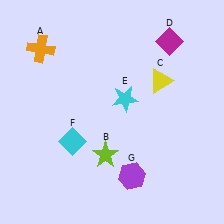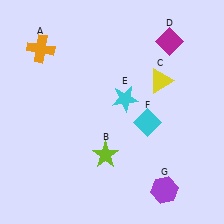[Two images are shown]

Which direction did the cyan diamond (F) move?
The cyan diamond (F) moved right.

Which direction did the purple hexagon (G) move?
The purple hexagon (G) moved right.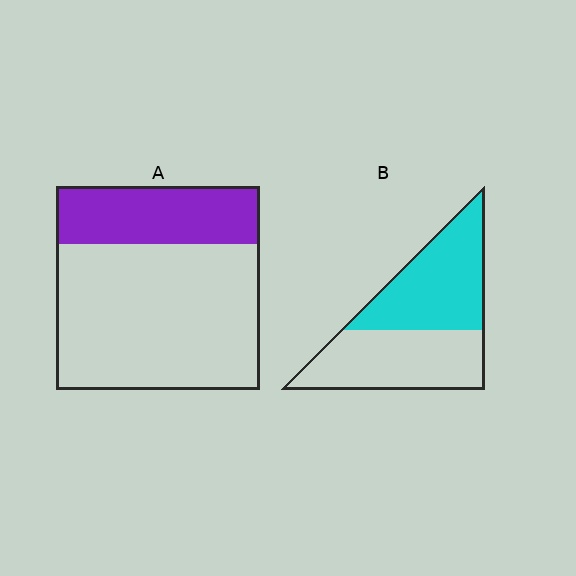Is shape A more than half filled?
No.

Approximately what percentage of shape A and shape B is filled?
A is approximately 30% and B is approximately 50%.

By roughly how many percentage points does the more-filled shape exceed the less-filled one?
By roughly 20 percentage points (B over A).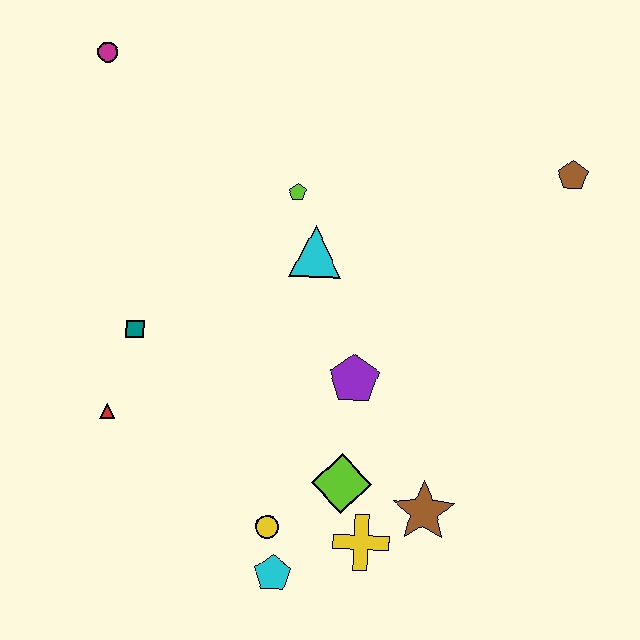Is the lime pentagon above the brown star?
Yes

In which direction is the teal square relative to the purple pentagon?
The teal square is to the left of the purple pentagon.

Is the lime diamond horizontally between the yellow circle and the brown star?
Yes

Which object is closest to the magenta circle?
The lime pentagon is closest to the magenta circle.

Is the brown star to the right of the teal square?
Yes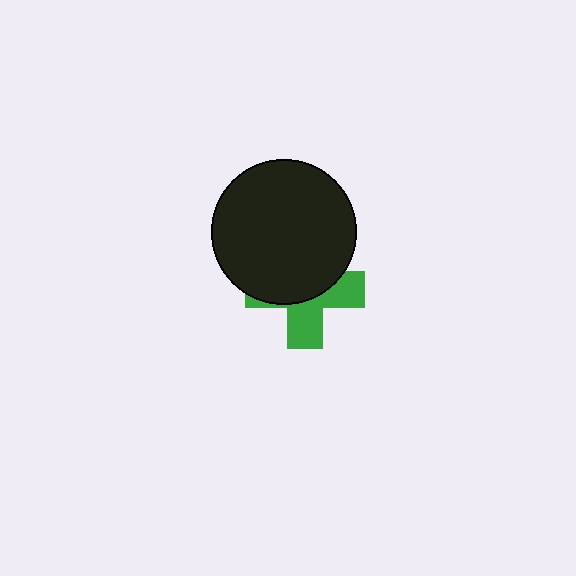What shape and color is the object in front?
The object in front is a black circle.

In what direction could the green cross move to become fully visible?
The green cross could move down. That would shift it out from behind the black circle entirely.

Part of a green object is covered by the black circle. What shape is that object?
It is a cross.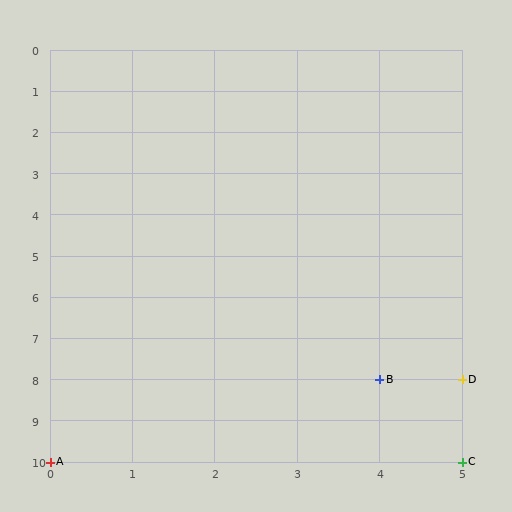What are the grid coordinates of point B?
Point B is at grid coordinates (4, 8).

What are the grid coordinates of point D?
Point D is at grid coordinates (5, 8).